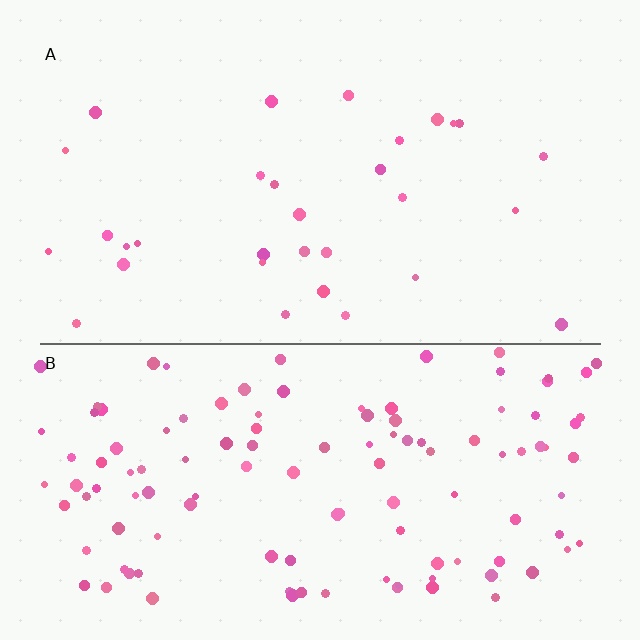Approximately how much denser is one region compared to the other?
Approximately 3.9× — region B over region A.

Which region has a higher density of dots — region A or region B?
B (the bottom).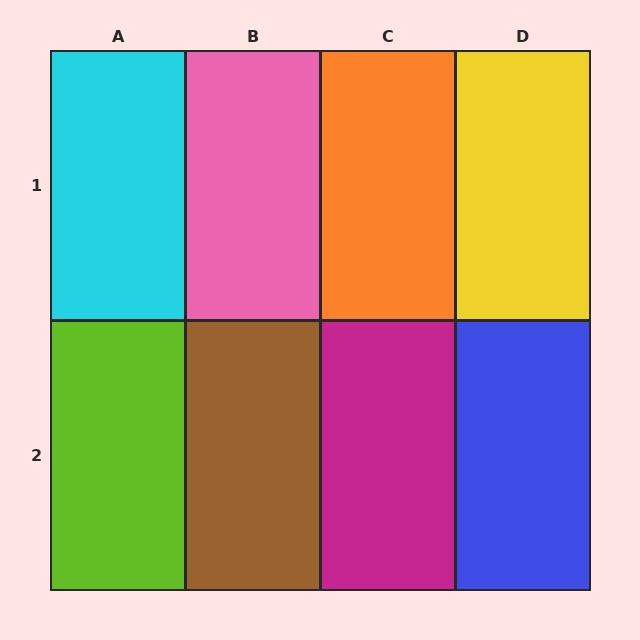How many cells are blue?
1 cell is blue.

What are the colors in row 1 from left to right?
Cyan, pink, orange, yellow.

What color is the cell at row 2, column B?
Brown.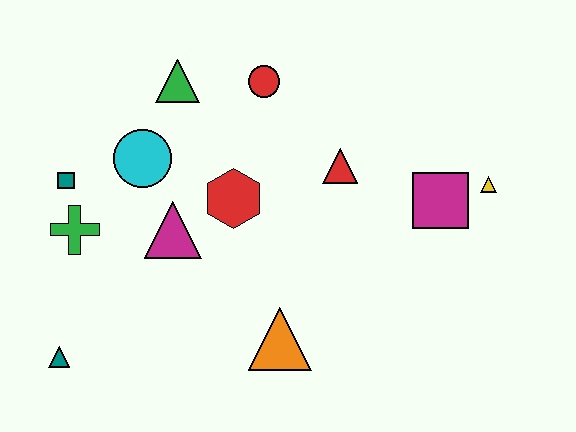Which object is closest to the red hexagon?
The magenta triangle is closest to the red hexagon.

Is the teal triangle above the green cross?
No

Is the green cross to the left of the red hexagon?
Yes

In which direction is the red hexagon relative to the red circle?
The red hexagon is below the red circle.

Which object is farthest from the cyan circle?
The yellow triangle is farthest from the cyan circle.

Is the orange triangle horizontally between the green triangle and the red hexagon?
No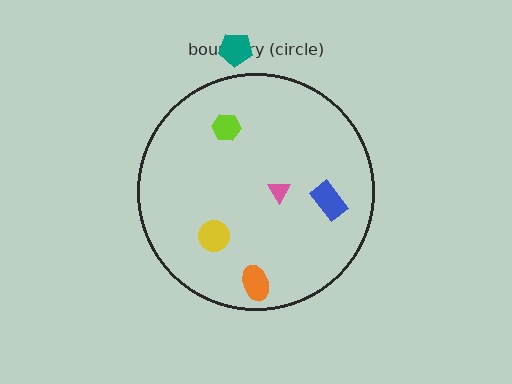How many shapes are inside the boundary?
5 inside, 1 outside.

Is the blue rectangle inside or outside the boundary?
Inside.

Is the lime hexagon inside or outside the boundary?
Inside.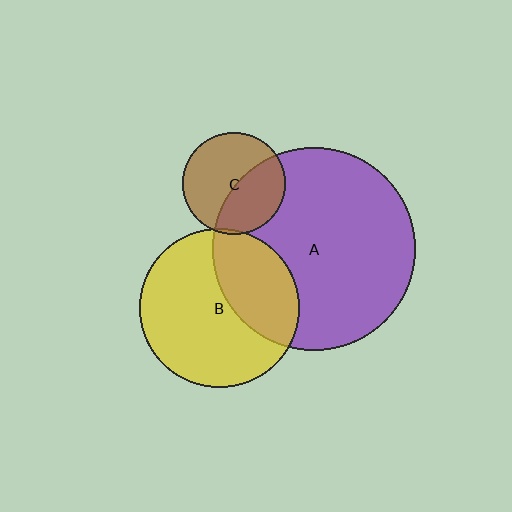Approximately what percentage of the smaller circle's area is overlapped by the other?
Approximately 35%.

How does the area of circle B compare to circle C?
Approximately 2.4 times.